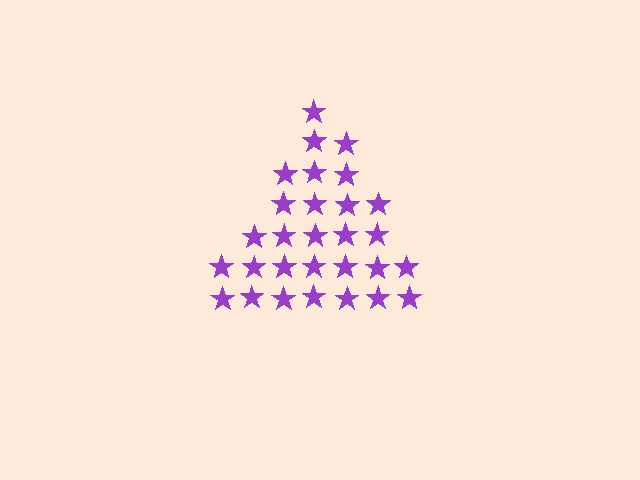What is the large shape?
The large shape is a triangle.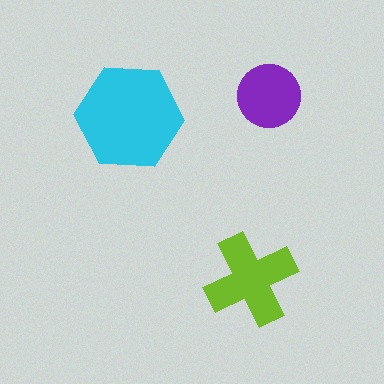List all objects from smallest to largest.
The purple circle, the lime cross, the cyan hexagon.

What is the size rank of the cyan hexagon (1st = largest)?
1st.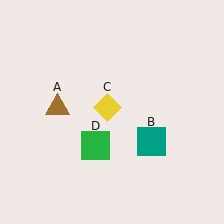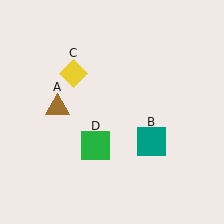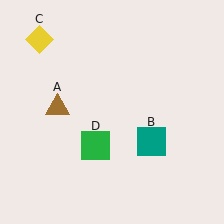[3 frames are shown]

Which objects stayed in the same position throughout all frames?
Brown triangle (object A) and teal square (object B) and green square (object D) remained stationary.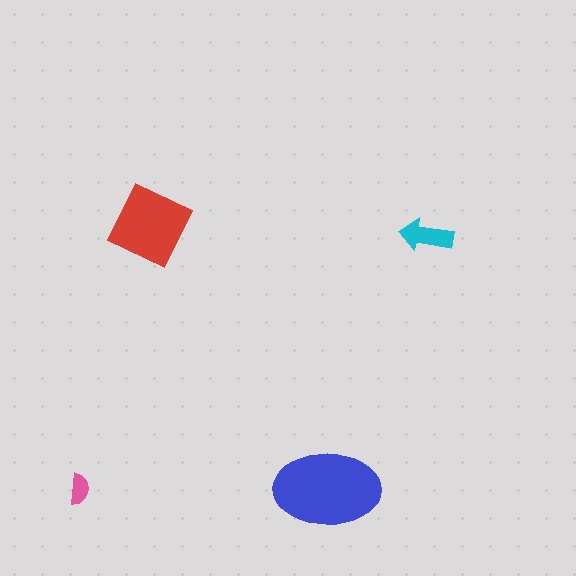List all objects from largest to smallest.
The blue ellipse, the red square, the cyan arrow, the pink semicircle.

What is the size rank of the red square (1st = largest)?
2nd.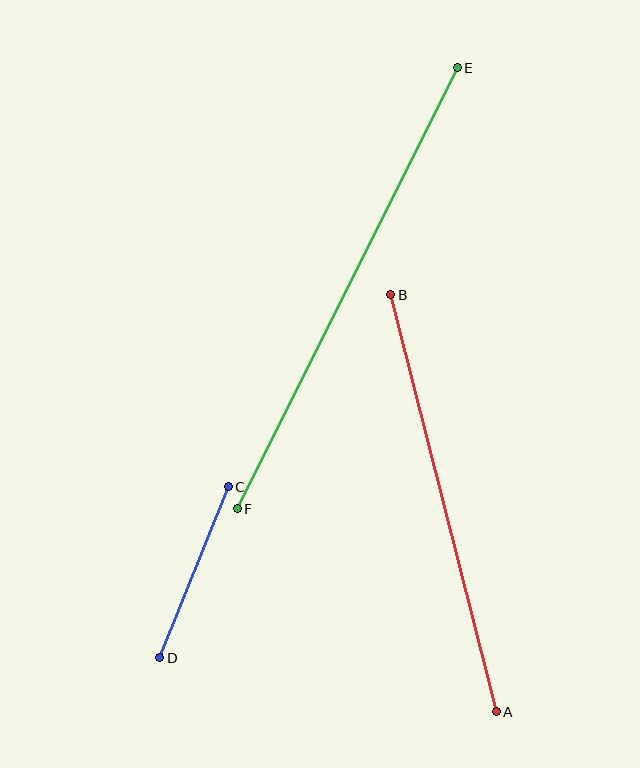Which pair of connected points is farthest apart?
Points E and F are farthest apart.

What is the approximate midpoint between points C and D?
The midpoint is at approximately (194, 572) pixels.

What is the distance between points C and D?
The distance is approximately 184 pixels.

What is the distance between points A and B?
The distance is approximately 430 pixels.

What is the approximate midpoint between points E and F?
The midpoint is at approximately (347, 288) pixels.